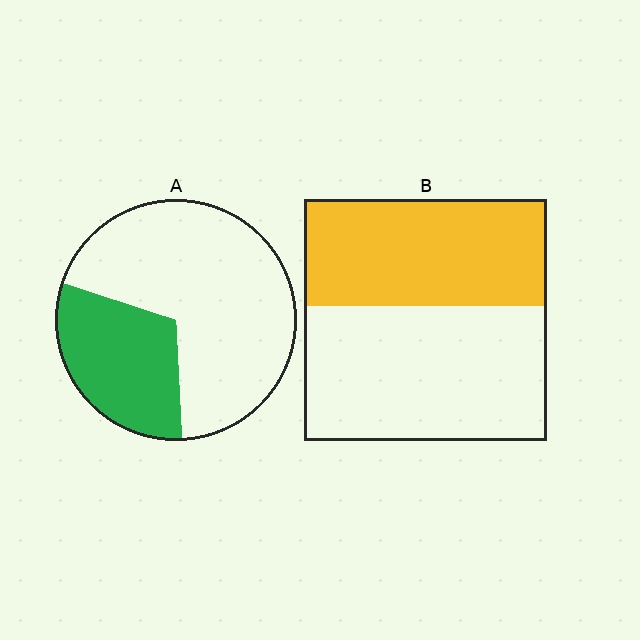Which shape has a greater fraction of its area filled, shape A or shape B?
Shape B.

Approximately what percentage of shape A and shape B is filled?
A is approximately 30% and B is approximately 45%.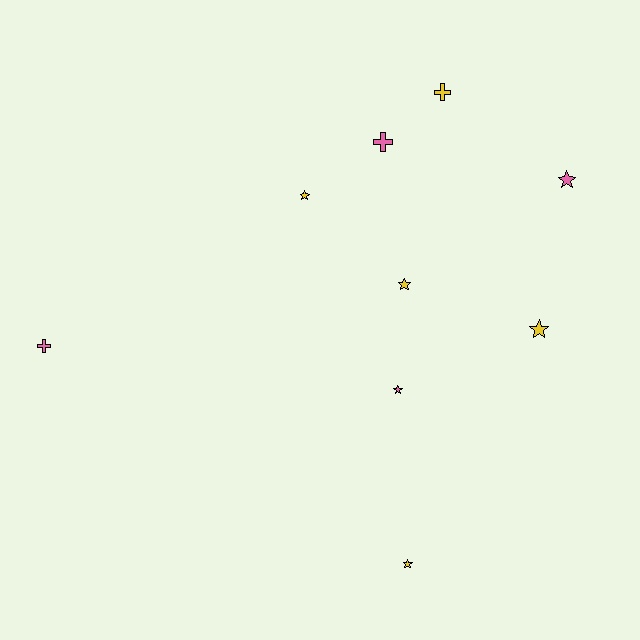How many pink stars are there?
There are 2 pink stars.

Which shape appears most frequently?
Star, with 6 objects.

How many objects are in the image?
There are 9 objects.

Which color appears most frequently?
Yellow, with 5 objects.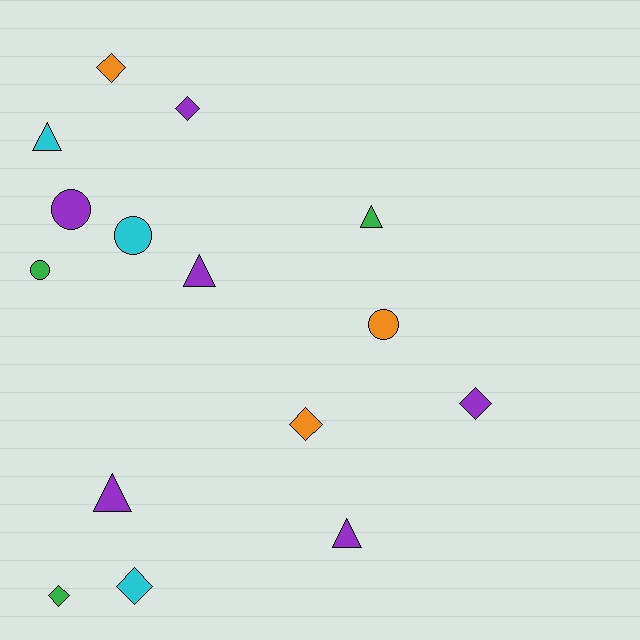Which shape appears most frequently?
Diamond, with 6 objects.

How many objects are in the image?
There are 15 objects.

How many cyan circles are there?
There is 1 cyan circle.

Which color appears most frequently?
Purple, with 6 objects.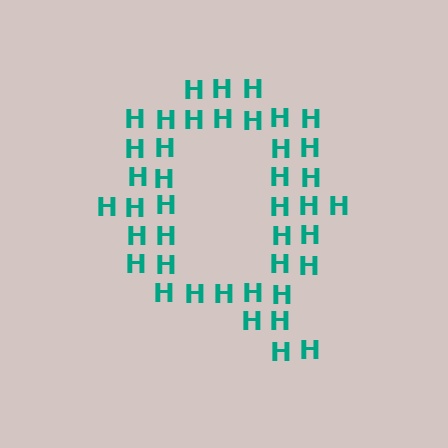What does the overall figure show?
The overall figure shows the letter Q.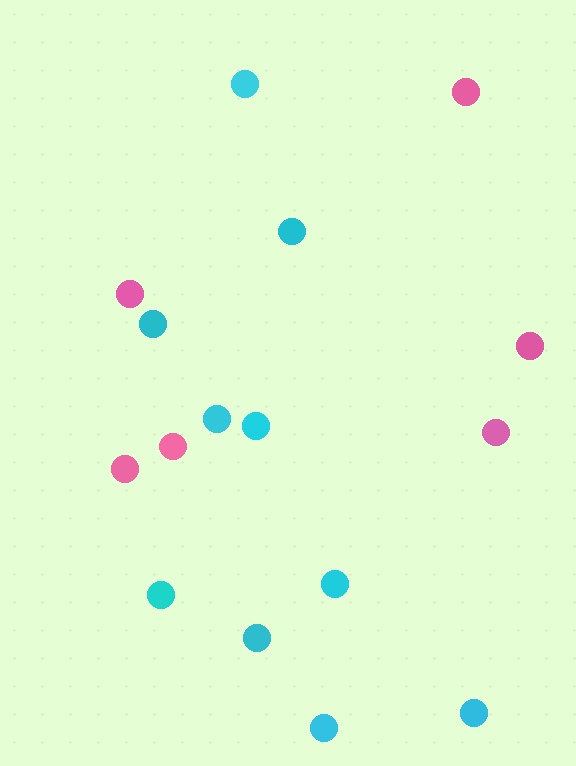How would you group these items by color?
There are 2 groups: one group of pink circles (6) and one group of cyan circles (10).